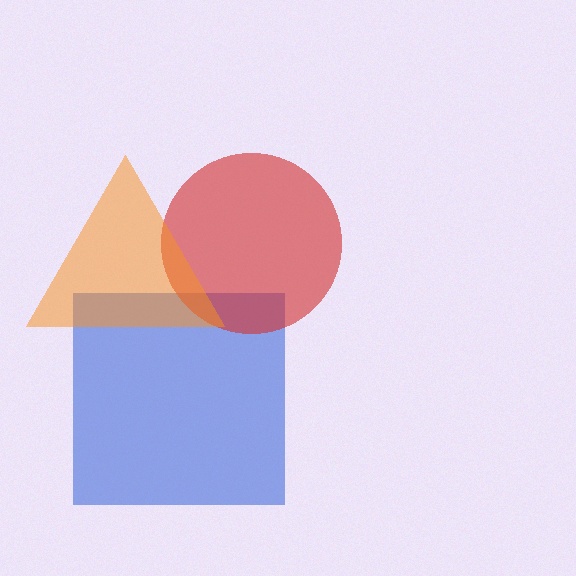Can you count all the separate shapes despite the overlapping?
Yes, there are 3 separate shapes.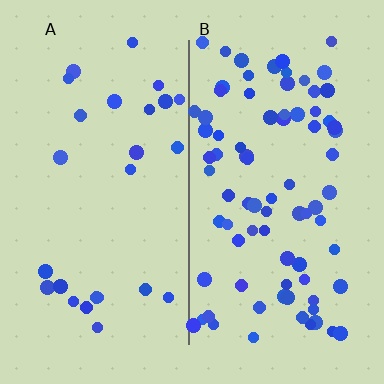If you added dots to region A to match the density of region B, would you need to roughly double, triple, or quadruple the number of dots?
Approximately triple.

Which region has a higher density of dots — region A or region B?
B (the right).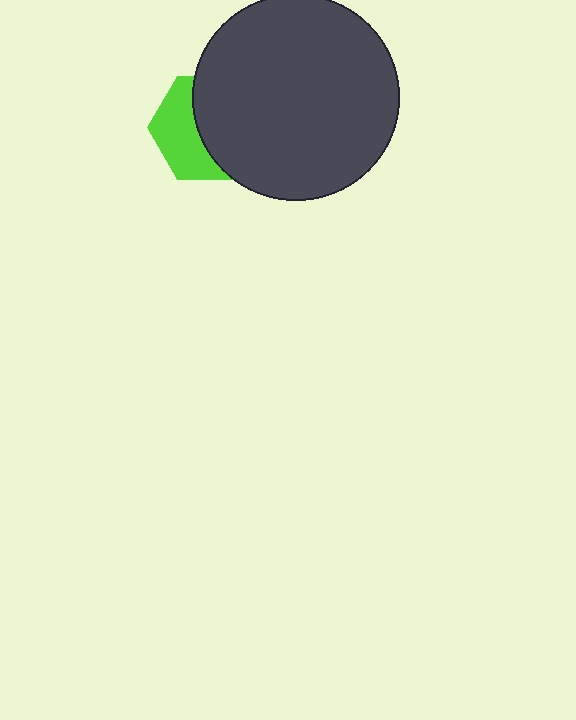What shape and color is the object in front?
The object in front is a dark gray circle.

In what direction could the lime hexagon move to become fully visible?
The lime hexagon could move left. That would shift it out from behind the dark gray circle entirely.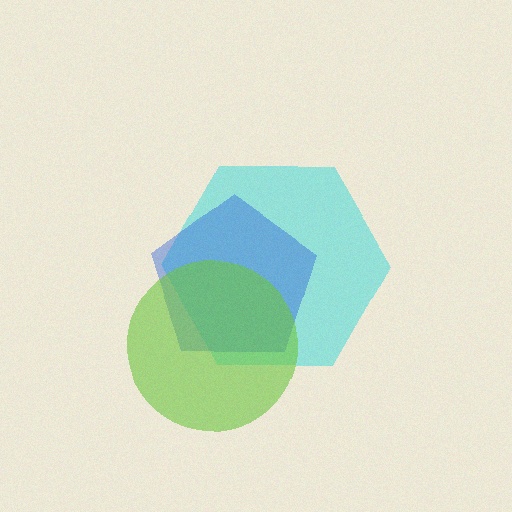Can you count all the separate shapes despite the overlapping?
Yes, there are 3 separate shapes.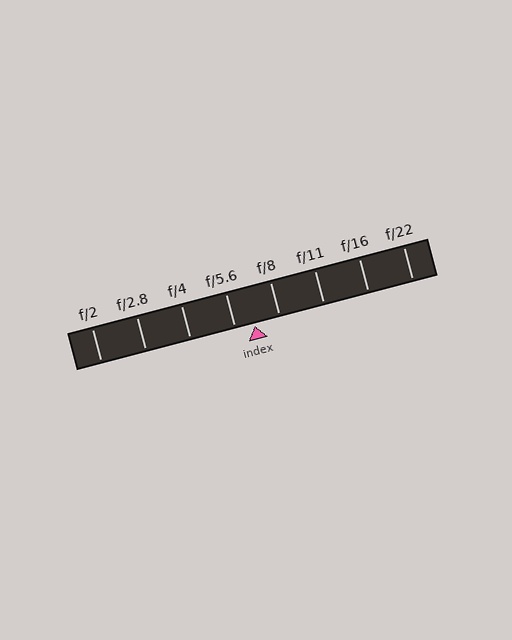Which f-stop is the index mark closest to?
The index mark is closest to f/5.6.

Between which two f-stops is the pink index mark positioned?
The index mark is between f/5.6 and f/8.